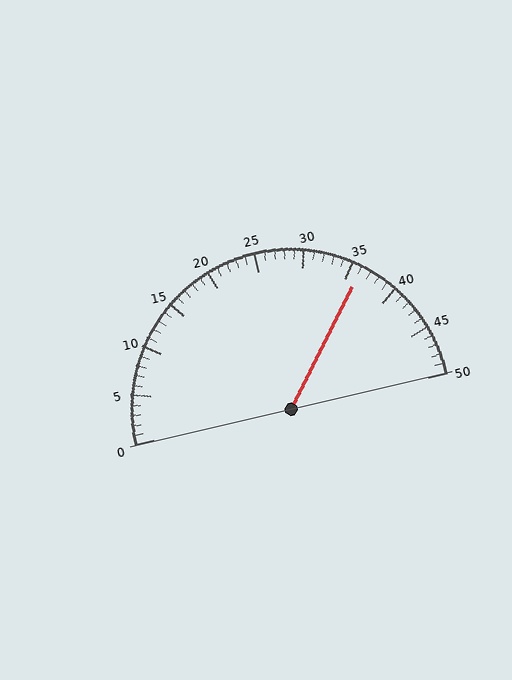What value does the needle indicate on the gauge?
The needle indicates approximately 36.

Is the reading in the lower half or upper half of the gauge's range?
The reading is in the upper half of the range (0 to 50).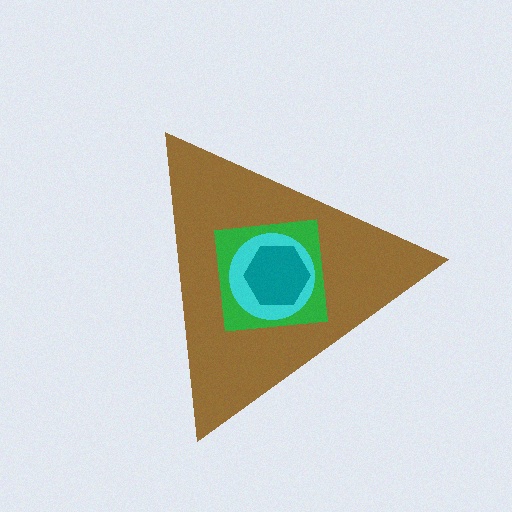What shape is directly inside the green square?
The cyan circle.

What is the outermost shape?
The brown triangle.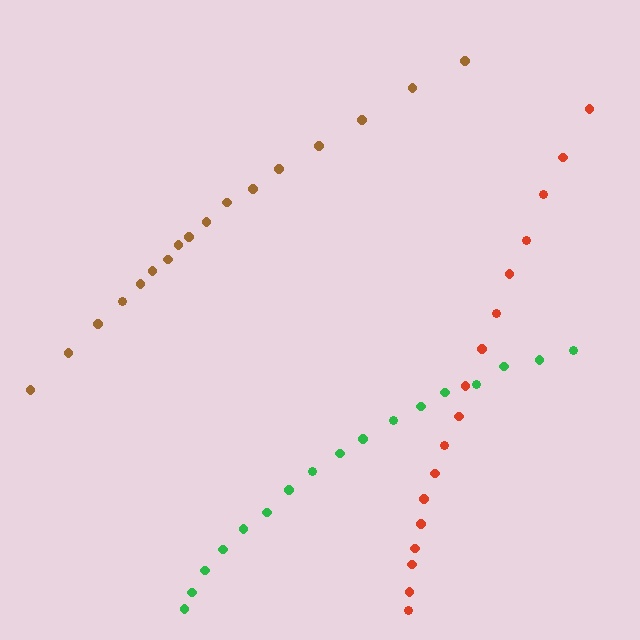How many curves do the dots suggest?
There are 3 distinct paths.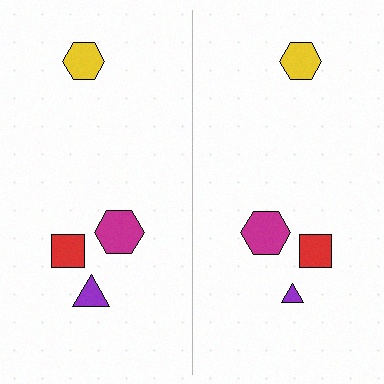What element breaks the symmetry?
The purple triangle on the right side has a different size than its mirror counterpart.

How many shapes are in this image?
There are 8 shapes in this image.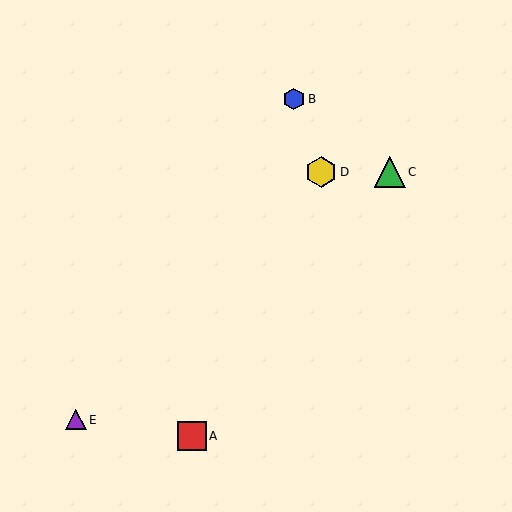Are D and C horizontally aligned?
Yes, both are at y≈172.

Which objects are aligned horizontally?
Objects C, D are aligned horizontally.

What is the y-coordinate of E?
Object E is at y≈420.